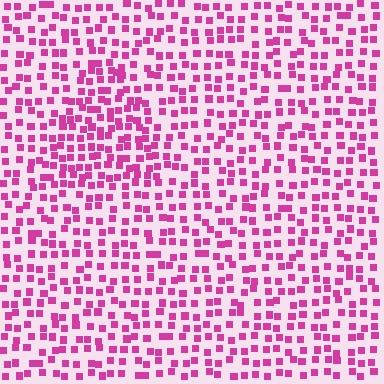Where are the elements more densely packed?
The elements are more densely packed inside the triangle boundary.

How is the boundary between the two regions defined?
The boundary is defined by a change in element density (approximately 1.6x ratio). All elements are the same color, size, and shape.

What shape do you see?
I see a triangle.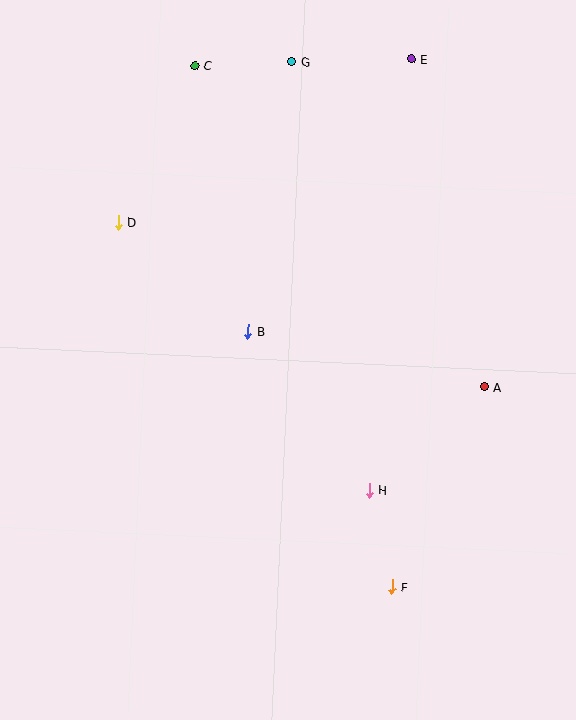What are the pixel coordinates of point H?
Point H is at (369, 490).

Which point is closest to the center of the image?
Point B at (248, 332) is closest to the center.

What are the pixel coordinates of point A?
Point A is at (484, 387).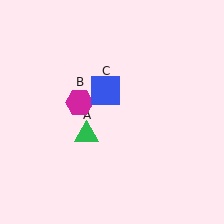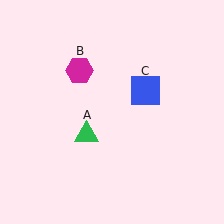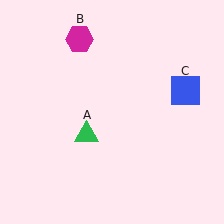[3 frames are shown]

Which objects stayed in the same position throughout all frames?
Green triangle (object A) remained stationary.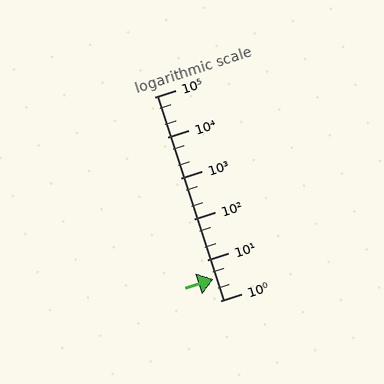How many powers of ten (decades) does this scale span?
The scale spans 5 decades, from 1 to 100000.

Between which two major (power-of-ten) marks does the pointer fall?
The pointer is between 1 and 10.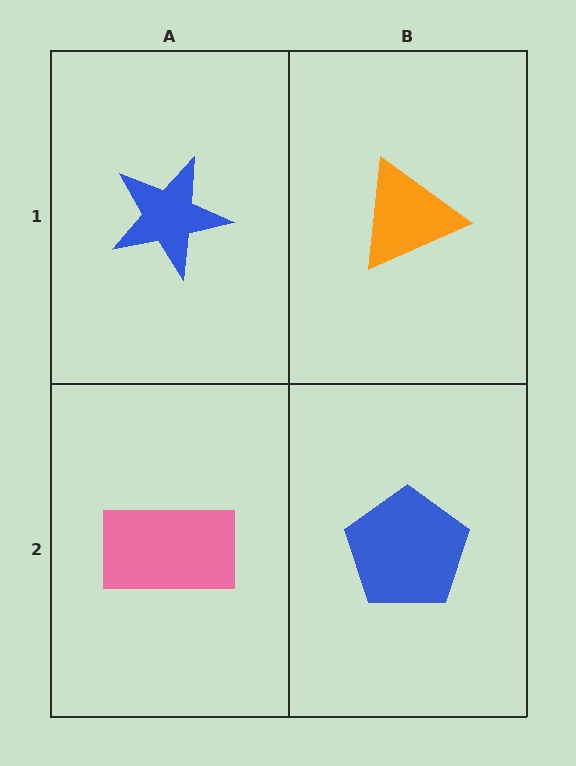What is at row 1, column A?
A blue star.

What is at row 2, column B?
A blue pentagon.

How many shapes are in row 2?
2 shapes.